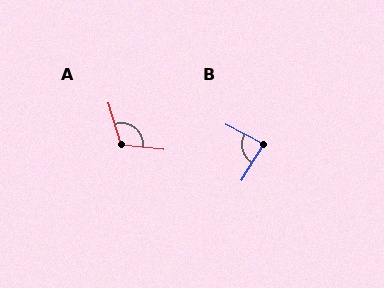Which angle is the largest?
A, at approximately 113 degrees.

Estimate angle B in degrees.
Approximately 87 degrees.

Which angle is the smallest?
B, at approximately 87 degrees.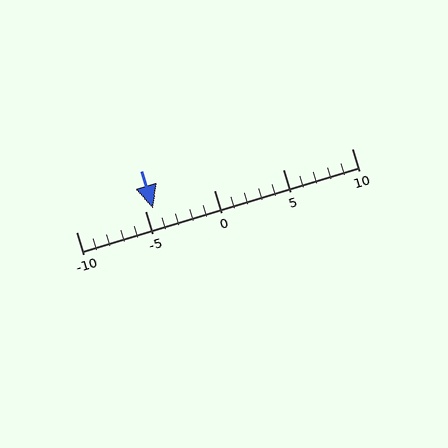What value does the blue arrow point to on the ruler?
The blue arrow points to approximately -4.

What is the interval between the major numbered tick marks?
The major tick marks are spaced 5 units apart.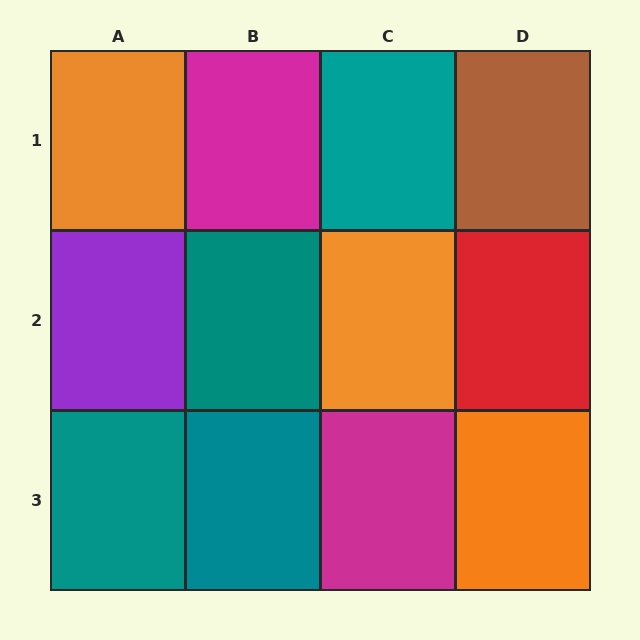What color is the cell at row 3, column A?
Teal.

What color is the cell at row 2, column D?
Red.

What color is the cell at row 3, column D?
Orange.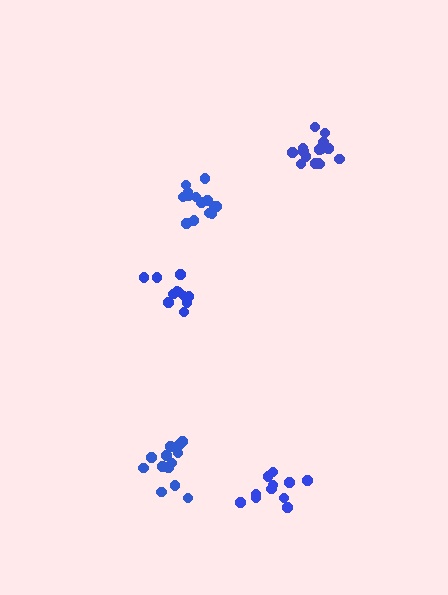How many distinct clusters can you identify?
There are 5 distinct clusters.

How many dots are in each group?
Group 1: 15 dots, Group 2: 11 dots, Group 3: 13 dots, Group 4: 15 dots, Group 5: 11 dots (65 total).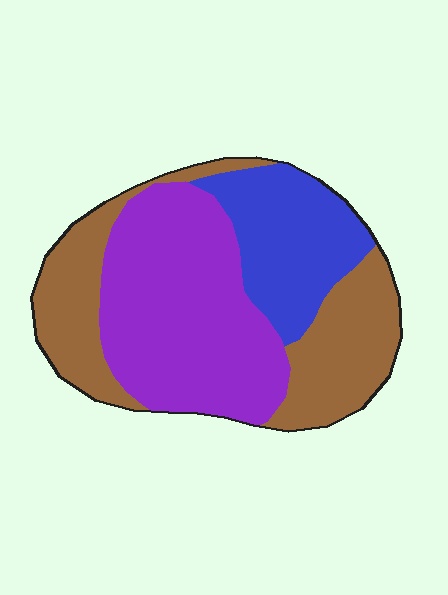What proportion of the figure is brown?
Brown covers around 35% of the figure.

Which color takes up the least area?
Blue, at roughly 20%.